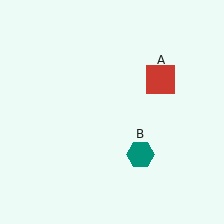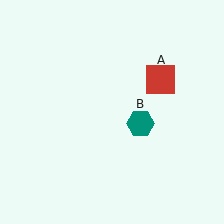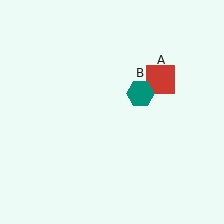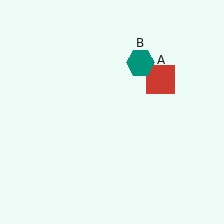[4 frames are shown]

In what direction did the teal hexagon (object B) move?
The teal hexagon (object B) moved up.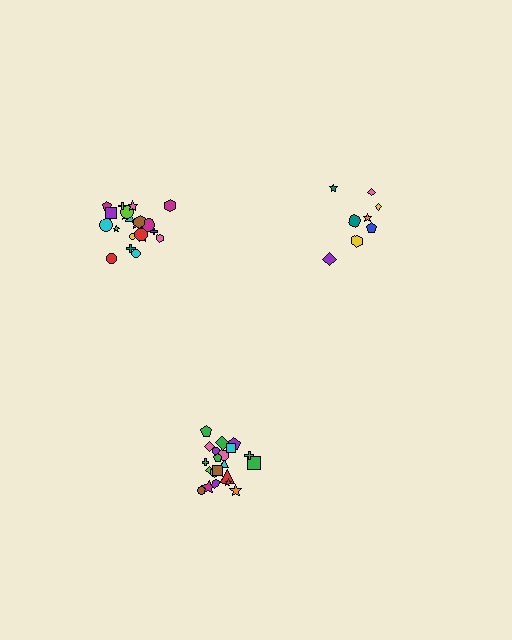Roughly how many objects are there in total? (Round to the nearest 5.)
Roughly 50 objects in total.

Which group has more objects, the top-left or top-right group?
The top-left group.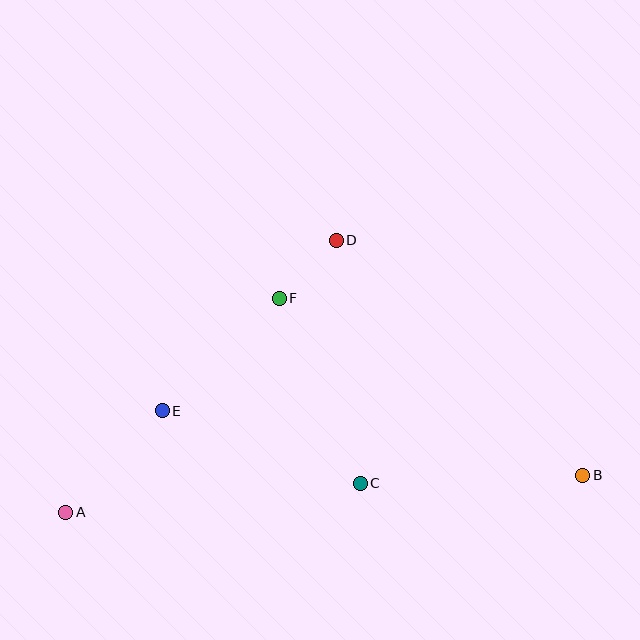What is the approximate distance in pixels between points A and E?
The distance between A and E is approximately 140 pixels.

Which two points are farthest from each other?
Points A and B are farthest from each other.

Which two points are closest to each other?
Points D and F are closest to each other.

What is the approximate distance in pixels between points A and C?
The distance between A and C is approximately 296 pixels.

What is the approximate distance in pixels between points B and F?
The distance between B and F is approximately 351 pixels.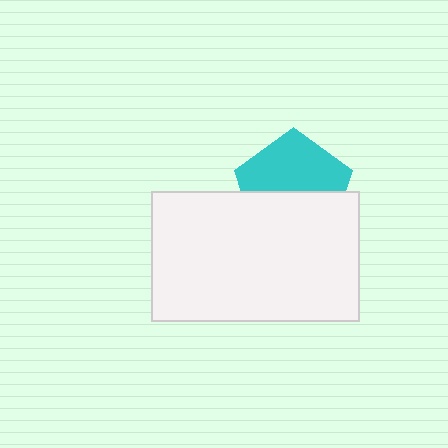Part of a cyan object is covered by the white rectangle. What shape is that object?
It is a pentagon.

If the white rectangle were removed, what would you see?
You would see the complete cyan pentagon.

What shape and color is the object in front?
The object in front is a white rectangle.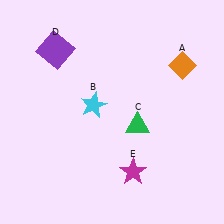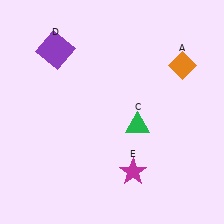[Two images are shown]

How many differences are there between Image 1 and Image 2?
There is 1 difference between the two images.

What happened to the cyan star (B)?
The cyan star (B) was removed in Image 2. It was in the top-left area of Image 1.